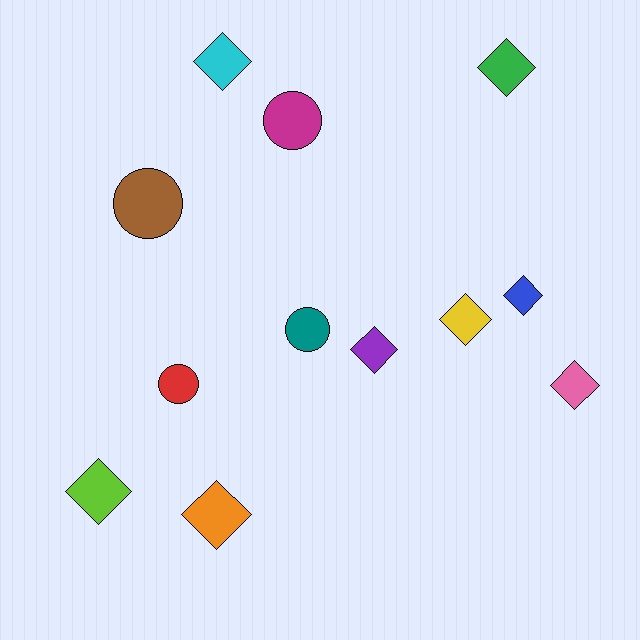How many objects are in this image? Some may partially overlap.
There are 12 objects.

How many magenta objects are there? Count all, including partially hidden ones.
There is 1 magenta object.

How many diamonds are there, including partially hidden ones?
There are 8 diamonds.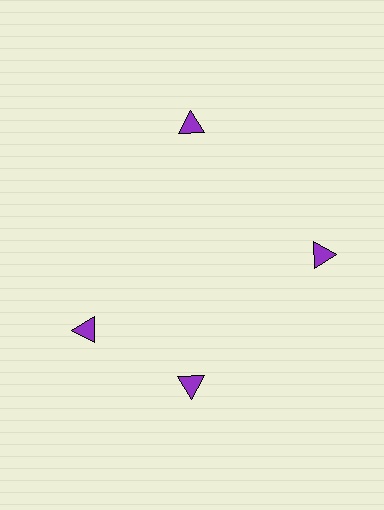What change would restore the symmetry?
The symmetry would be restored by rotating it back into even spacing with its neighbors so that all 4 triangles sit at equal angles and equal distance from the center.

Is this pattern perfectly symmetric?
No. The 4 purple triangles are arranged in a ring, but one element near the 9 o'clock position is rotated out of alignment along the ring, breaking the 4-fold rotational symmetry.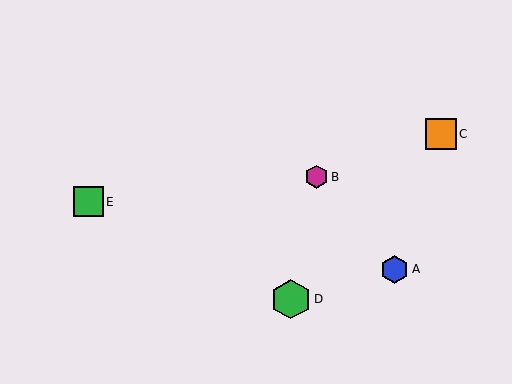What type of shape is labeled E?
Shape E is a green square.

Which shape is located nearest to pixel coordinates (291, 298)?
The green hexagon (labeled D) at (291, 299) is nearest to that location.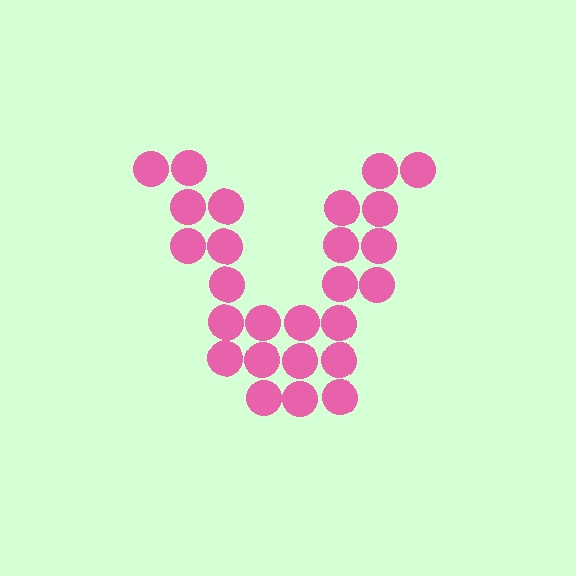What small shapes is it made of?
It is made of small circles.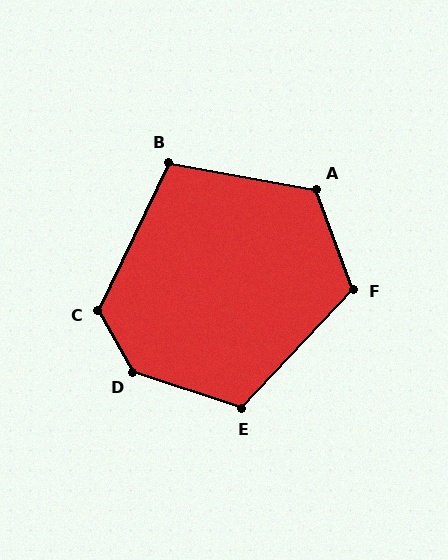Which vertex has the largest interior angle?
D, at approximately 138 degrees.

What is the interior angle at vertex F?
Approximately 117 degrees (obtuse).